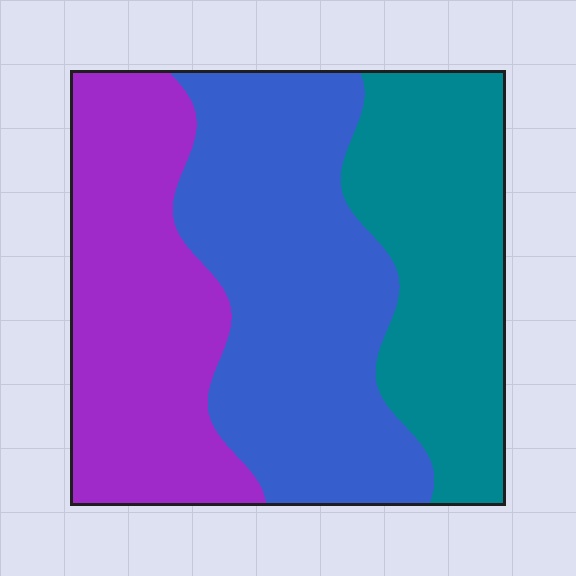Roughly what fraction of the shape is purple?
Purple covers 32% of the shape.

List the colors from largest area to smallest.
From largest to smallest: blue, purple, teal.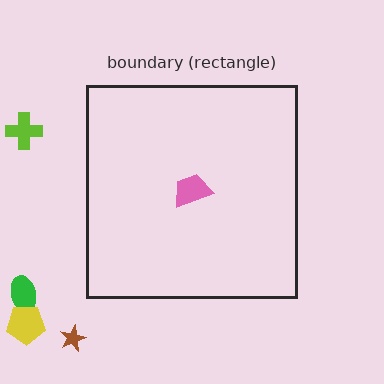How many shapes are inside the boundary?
1 inside, 4 outside.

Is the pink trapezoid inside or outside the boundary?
Inside.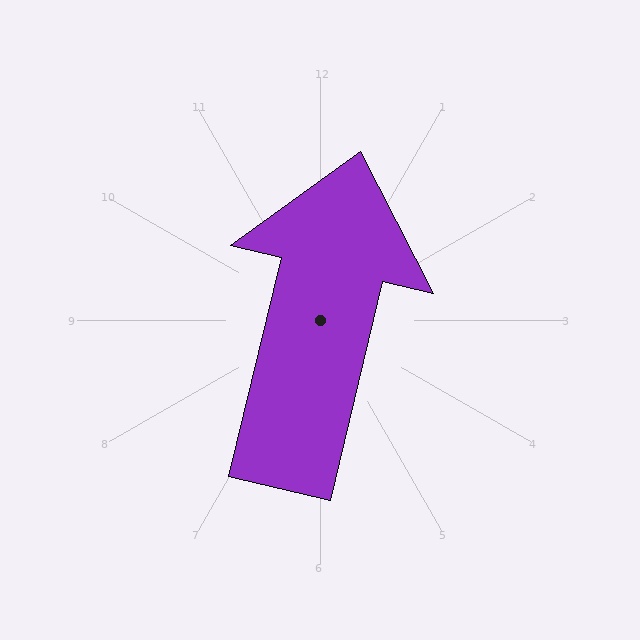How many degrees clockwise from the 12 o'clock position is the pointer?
Approximately 13 degrees.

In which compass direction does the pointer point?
North.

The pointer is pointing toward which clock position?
Roughly 12 o'clock.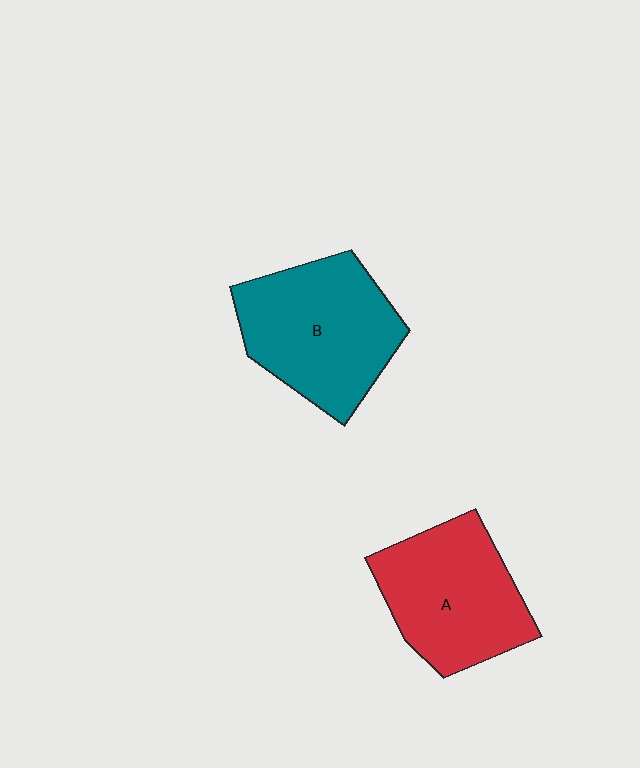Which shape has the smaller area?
Shape A (red).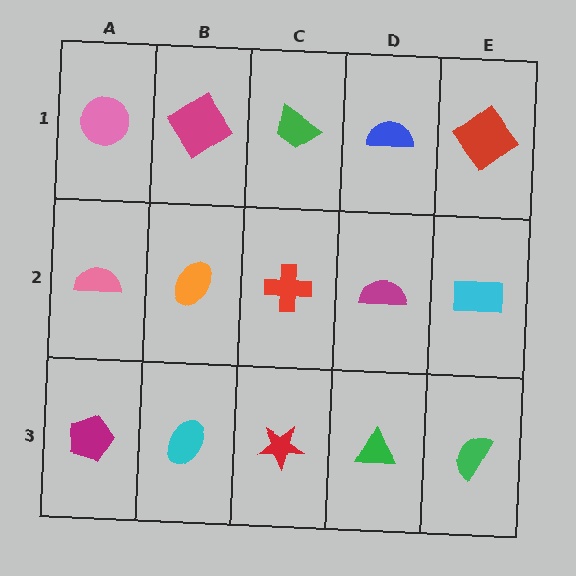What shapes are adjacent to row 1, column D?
A magenta semicircle (row 2, column D), a green trapezoid (row 1, column C), a red diamond (row 1, column E).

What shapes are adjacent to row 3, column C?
A red cross (row 2, column C), a cyan ellipse (row 3, column B), a green triangle (row 3, column D).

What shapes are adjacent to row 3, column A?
A pink semicircle (row 2, column A), a cyan ellipse (row 3, column B).